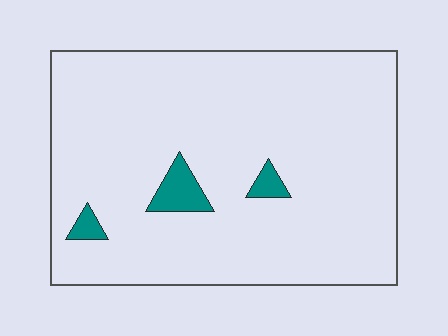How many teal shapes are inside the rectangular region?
3.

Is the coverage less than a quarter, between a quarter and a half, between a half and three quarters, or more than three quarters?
Less than a quarter.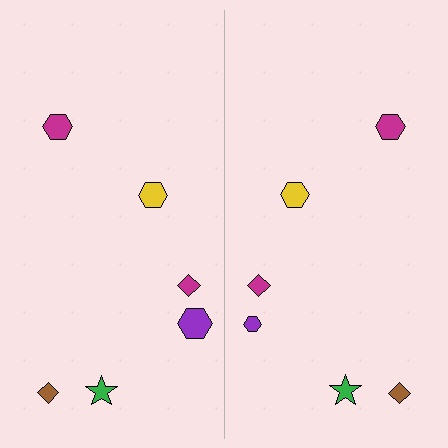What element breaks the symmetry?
The purple hexagon on the right side has a different size than its mirror counterpart.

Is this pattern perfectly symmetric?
No, the pattern is not perfectly symmetric. The purple hexagon on the right side has a different size than its mirror counterpart.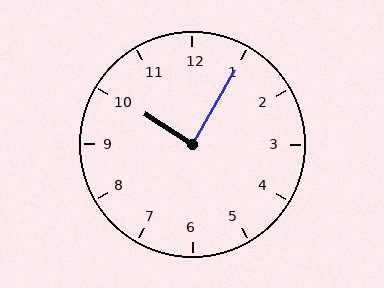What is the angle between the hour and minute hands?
Approximately 88 degrees.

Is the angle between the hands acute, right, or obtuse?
It is right.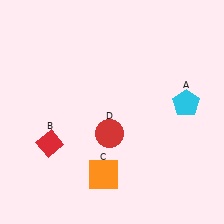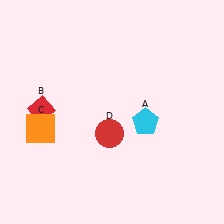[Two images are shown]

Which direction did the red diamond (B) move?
The red diamond (B) moved up.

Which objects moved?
The objects that moved are: the cyan pentagon (A), the red diamond (B), the orange square (C).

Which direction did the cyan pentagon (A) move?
The cyan pentagon (A) moved left.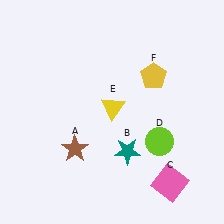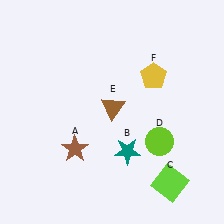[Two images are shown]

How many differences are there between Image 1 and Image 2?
There are 2 differences between the two images.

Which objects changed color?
C changed from pink to lime. E changed from yellow to brown.